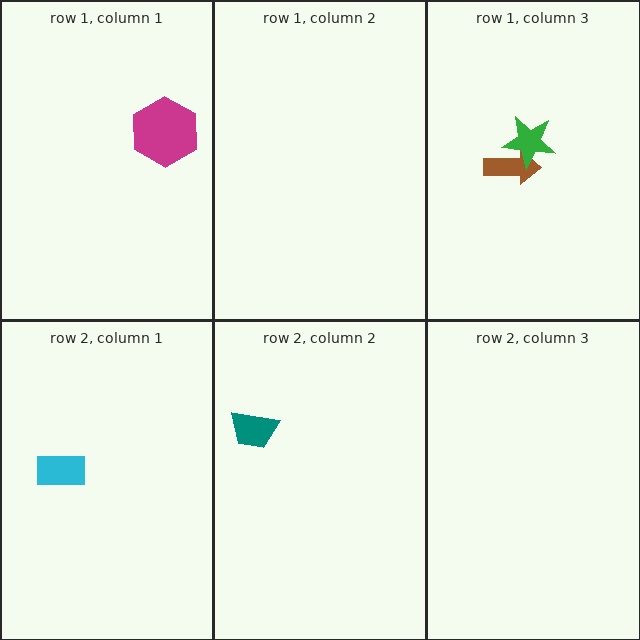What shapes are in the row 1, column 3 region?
The brown arrow, the green star.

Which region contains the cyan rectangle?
The row 2, column 1 region.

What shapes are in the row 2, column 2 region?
The teal trapezoid.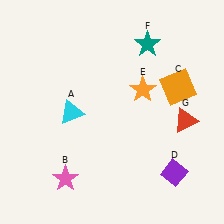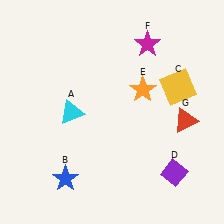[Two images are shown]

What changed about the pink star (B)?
In Image 1, B is pink. In Image 2, it changed to blue.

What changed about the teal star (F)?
In Image 1, F is teal. In Image 2, it changed to magenta.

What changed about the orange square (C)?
In Image 1, C is orange. In Image 2, it changed to yellow.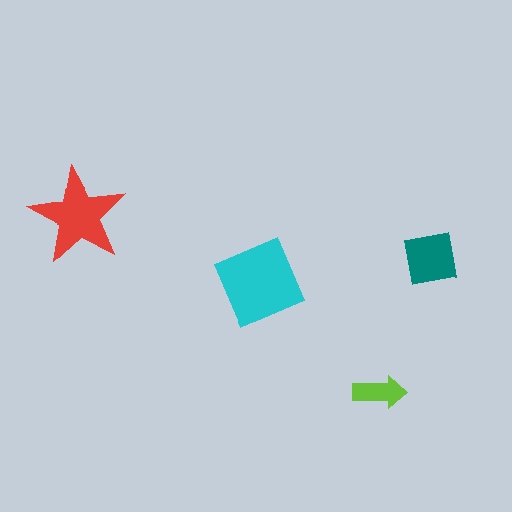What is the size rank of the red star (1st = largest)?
2nd.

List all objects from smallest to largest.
The lime arrow, the teal square, the red star, the cyan square.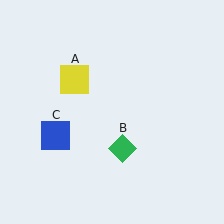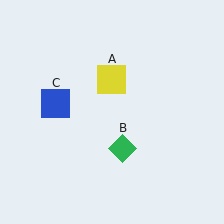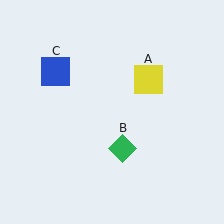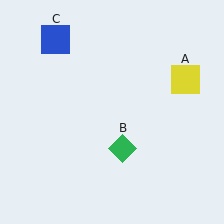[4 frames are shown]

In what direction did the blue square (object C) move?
The blue square (object C) moved up.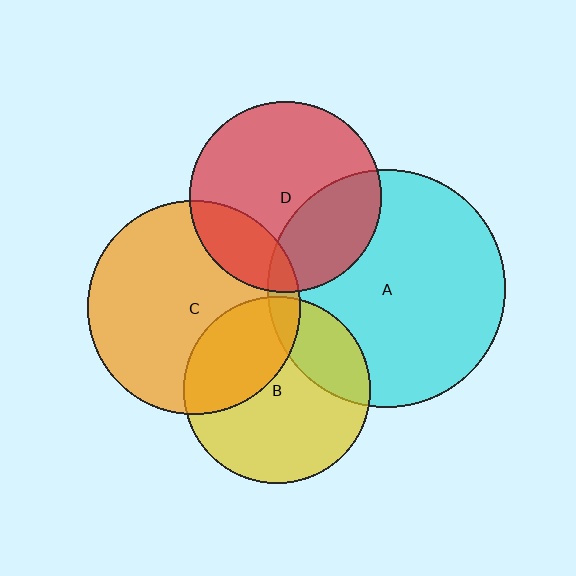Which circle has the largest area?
Circle A (cyan).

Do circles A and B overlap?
Yes.